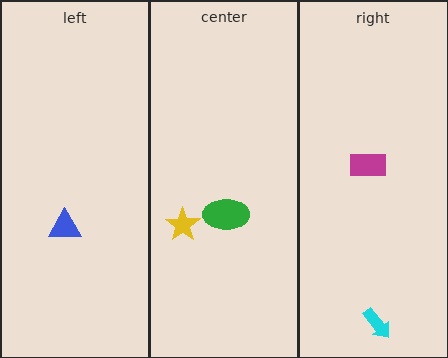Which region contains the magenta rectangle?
The right region.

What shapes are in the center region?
The green ellipse, the yellow star.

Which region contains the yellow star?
The center region.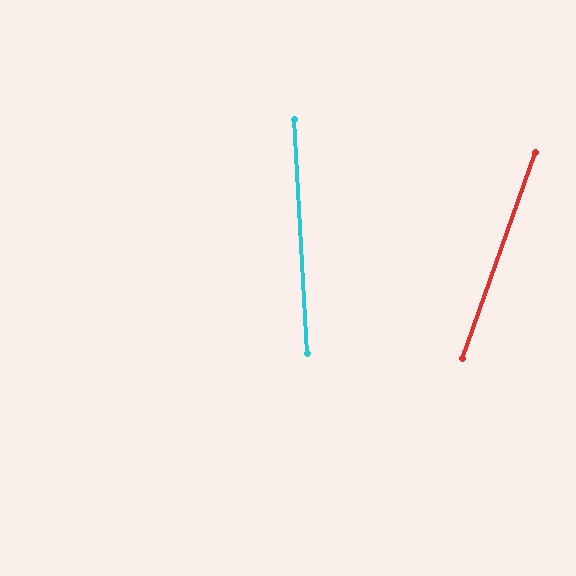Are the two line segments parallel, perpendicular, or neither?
Neither parallel nor perpendicular — they differ by about 23°.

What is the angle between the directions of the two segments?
Approximately 23 degrees.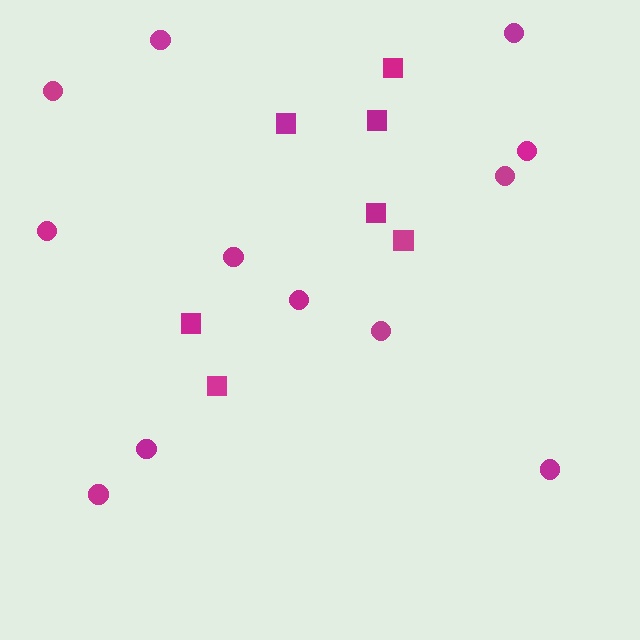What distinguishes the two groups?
There are 2 groups: one group of squares (7) and one group of circles (12).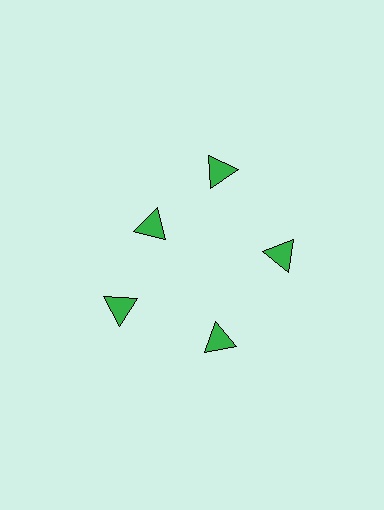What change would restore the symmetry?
The symmetry would be restored by moving it outward, back onto the ring so that all 5 triangles sit at equal angles and equal distance from the center.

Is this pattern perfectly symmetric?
No. The 5 green triangles are arranged in a ring, but one element near the 10 o'clock position is pulled inward toward the center, breaking the 5-fold rotational symmetry.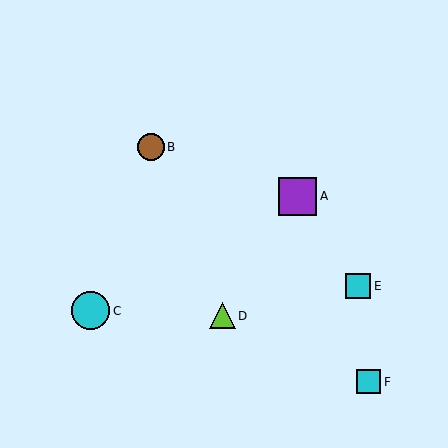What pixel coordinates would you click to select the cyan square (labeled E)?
Click at (358, 286) to select the cyan square E.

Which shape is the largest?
The cyan circle (labeled C) is the largest.